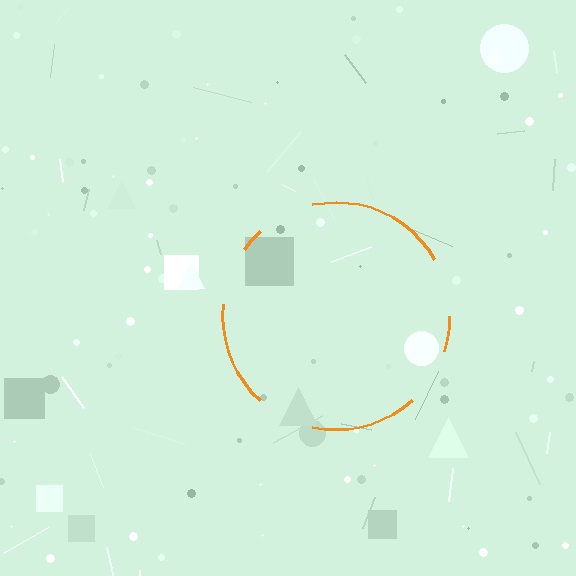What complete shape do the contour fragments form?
The contour fragments form a circle.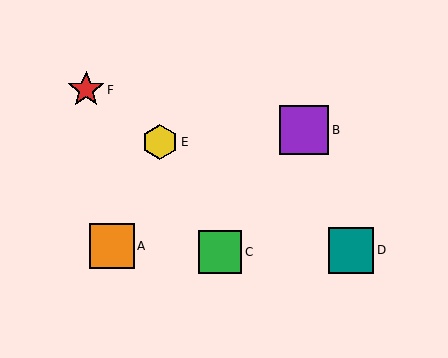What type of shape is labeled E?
Shape E is a yellow hexagon.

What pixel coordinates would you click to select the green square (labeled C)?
Click at (220, 252) to select the green square C.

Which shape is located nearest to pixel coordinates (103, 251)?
The orange square (labeled A) at (112, 246) is nearest to that location.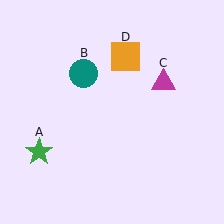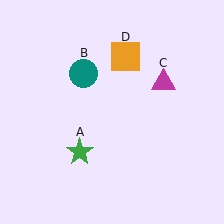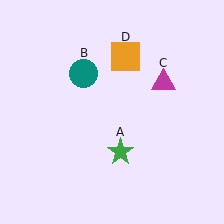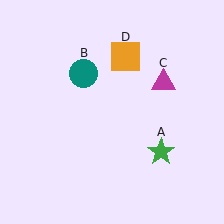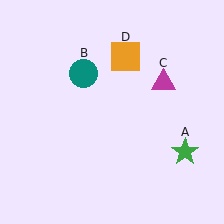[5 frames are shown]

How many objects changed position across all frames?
1 object changed position: green star (object A).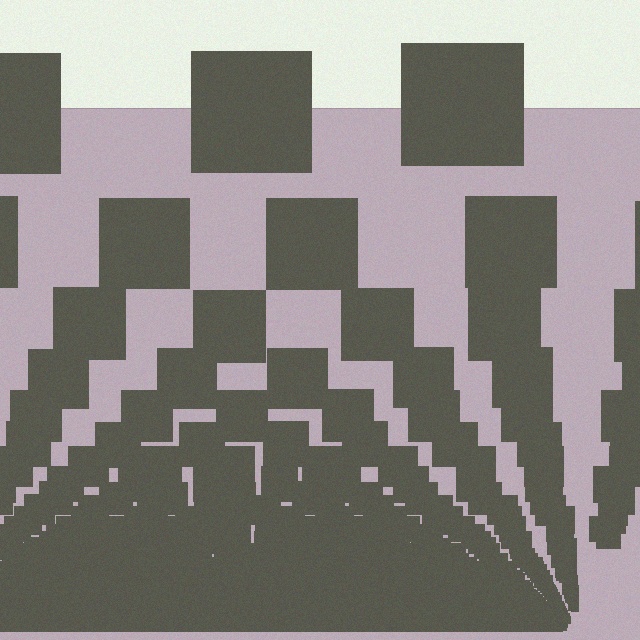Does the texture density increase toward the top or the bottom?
Density increases toward the bottom.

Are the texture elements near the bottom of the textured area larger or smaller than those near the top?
Smaller. The gradient is inverted — elements near the bottom are smaller and denser.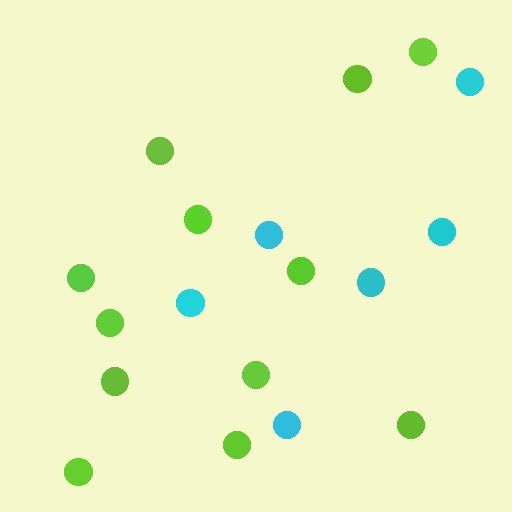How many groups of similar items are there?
There are 2 groups: one group of lime circles (12) and one group of cyan circles (6).